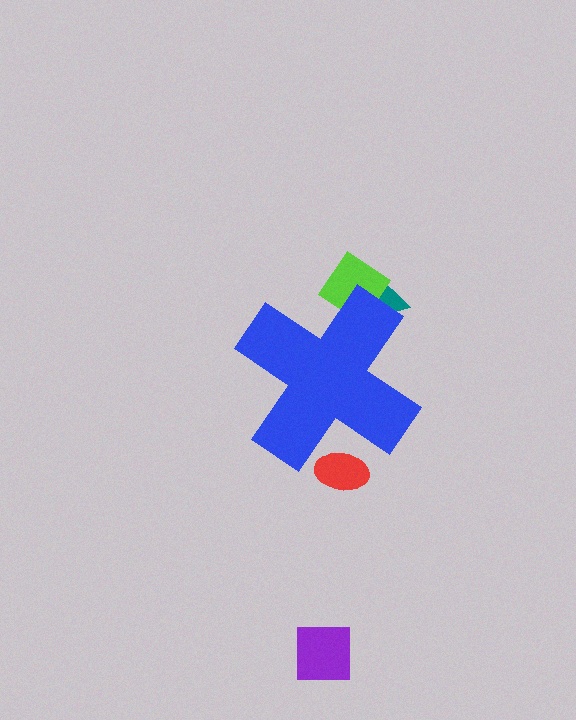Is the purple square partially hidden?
No, the purple square is fully visible.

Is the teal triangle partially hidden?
Yes, the teal triangle is partially hidden behind the blue cross.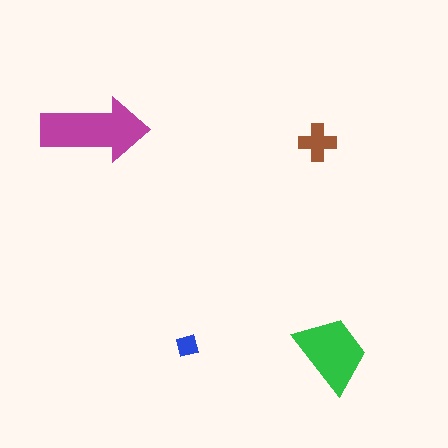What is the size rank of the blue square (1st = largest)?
4th.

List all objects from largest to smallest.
The magenta arrow, the green trapezoid, the brown cross, the blue square.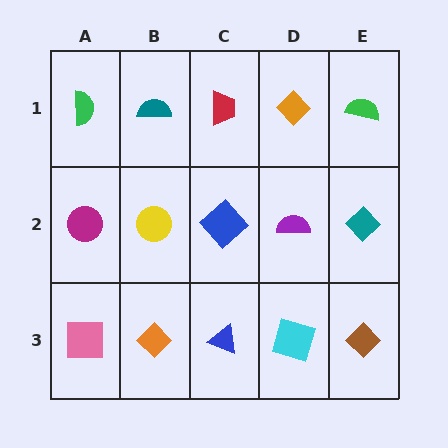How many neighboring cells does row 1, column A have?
2.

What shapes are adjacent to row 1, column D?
A purple semicircle (row 2, column D), a red trapezoid (row 1, column C), a green semicircle (row 1, column E).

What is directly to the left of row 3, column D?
A blue triangle.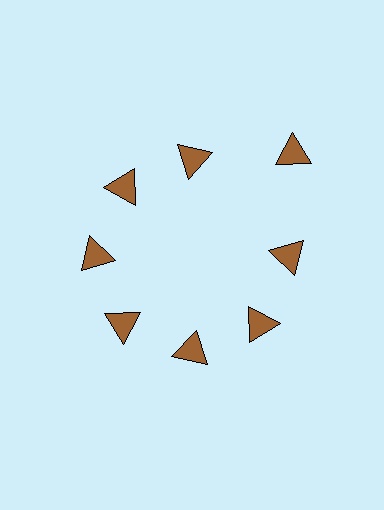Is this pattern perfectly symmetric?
No. The 8 brown triangles are arranged in a ring, but one element near the 2 o'clock position is pushed outward from the center, breaking the 8-fold rotational symmetry.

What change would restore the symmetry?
The symmetry would be restored by moving it inward, back onto the ring so that all 8 triangles sit at equal angles and equal distance from the center.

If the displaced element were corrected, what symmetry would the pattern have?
It would have 8-fold rotational symmetry — the pattern would map onto itself every 45 degrees.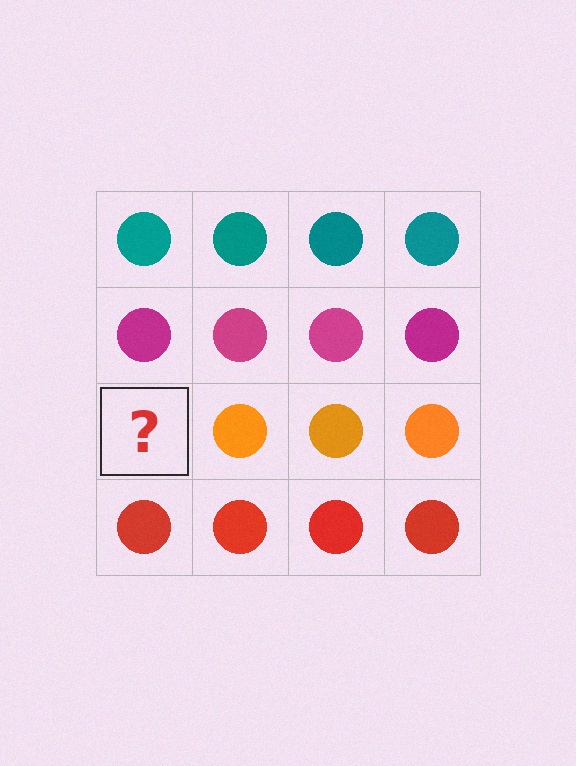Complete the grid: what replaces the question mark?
The question mark should be replaced with an orange circle.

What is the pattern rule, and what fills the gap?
The rule is that each row has a consistent color. The gap should be filled with an orange circle.